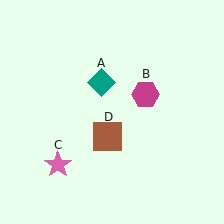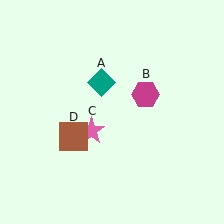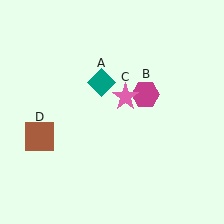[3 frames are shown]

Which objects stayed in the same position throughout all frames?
Teal diamond (object A) and magenta hexagon (object B) remained stationary.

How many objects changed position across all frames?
2 objects changed position: pink star (object C), brown square (object D).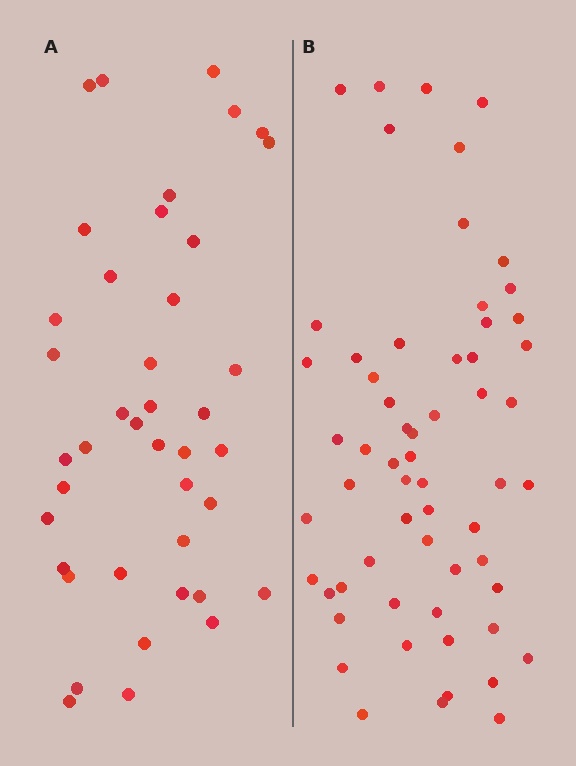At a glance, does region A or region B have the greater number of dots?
Region B (the right region) has more dots.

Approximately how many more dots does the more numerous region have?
Region B has approximately 20 more dots than region A.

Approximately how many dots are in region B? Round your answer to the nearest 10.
About 60 dots.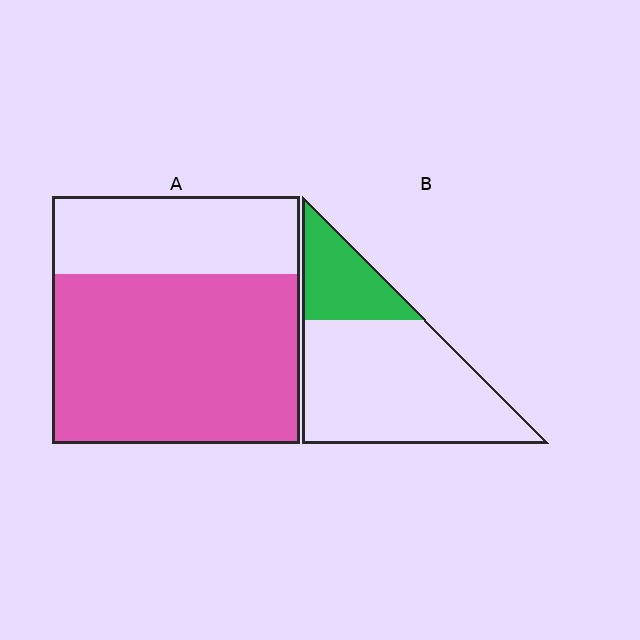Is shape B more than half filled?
No.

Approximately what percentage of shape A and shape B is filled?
A is approximately 70% and B is approximately 25%.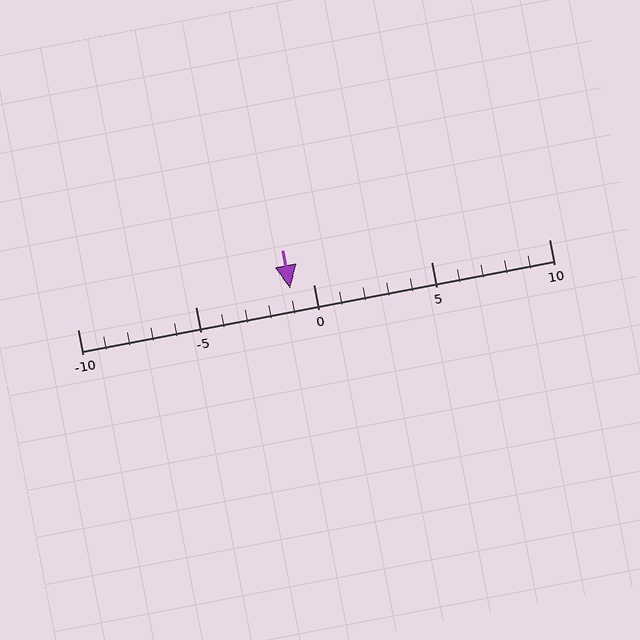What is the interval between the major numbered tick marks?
The major tick marks are spaced 5 units apart.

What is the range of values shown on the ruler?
The ruler shows values from -10 to 10.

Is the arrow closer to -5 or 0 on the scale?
The arrow is closer to 0.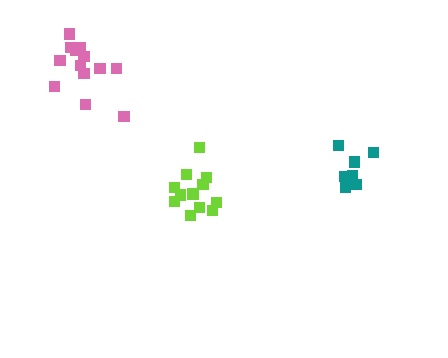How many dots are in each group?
Group 1: 7 dots, Group 2: 13 dots, Group 3: 12 dots (32 total).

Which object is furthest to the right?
The teal cluster is rightmost.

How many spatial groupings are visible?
There are 3 spatial groupings.